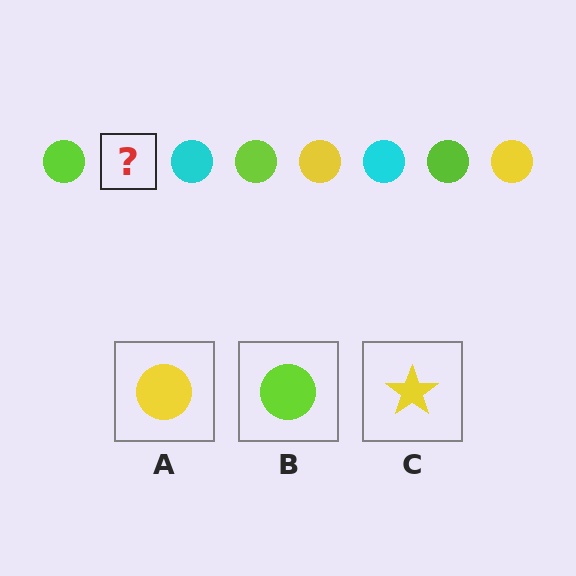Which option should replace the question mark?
Option A.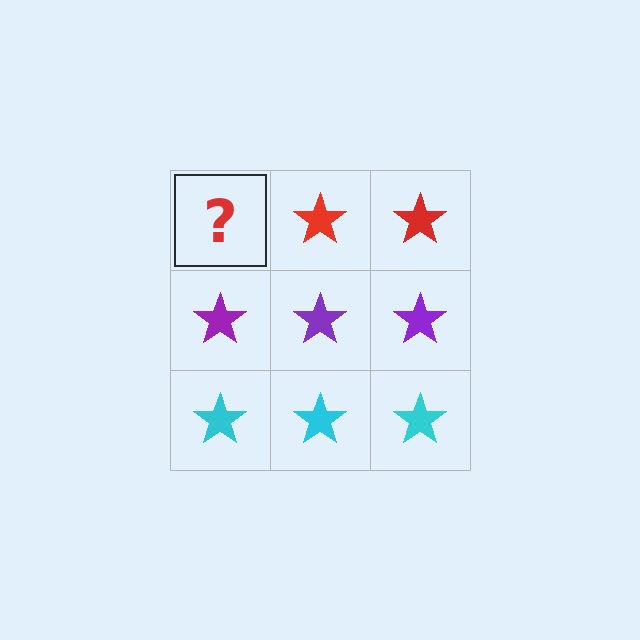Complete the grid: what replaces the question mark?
The question mark should be replaced with a red star.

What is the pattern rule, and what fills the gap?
The rule is that each row has a consistent color. The gap should be filled with a red star.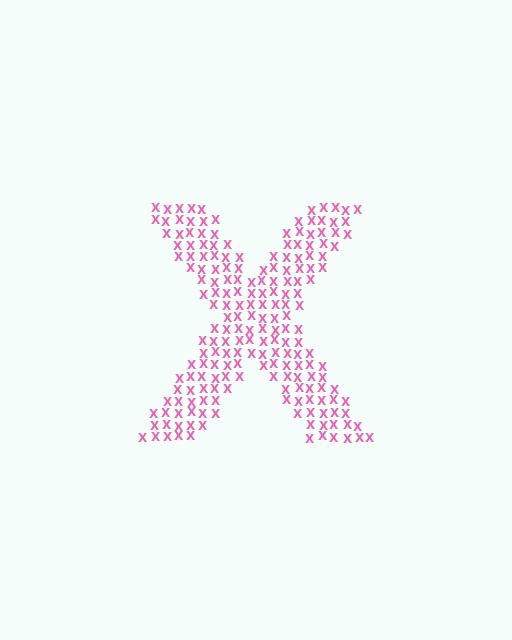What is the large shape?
The large shape is the letter X.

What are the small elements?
The small elements are letter X's.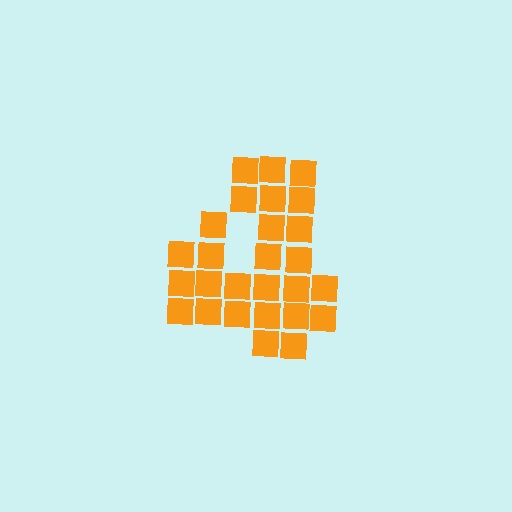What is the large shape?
The large shape is the digit 4.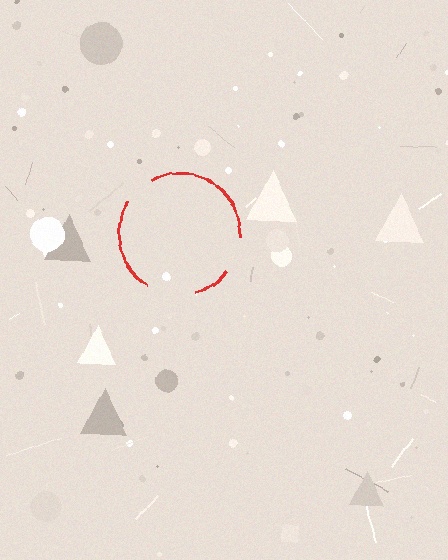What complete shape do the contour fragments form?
The contour fragments form a circle.